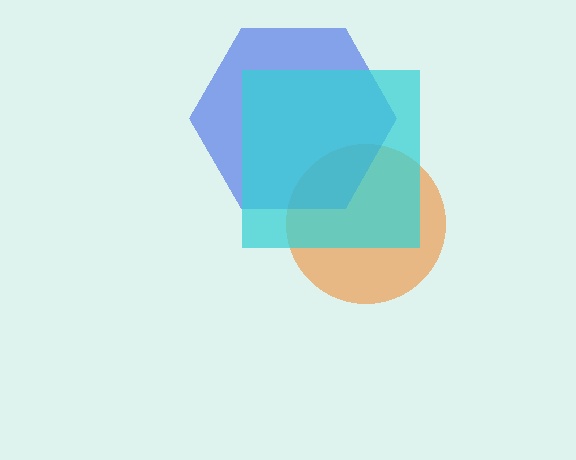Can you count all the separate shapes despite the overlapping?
Yes, there are 3 separate shapes.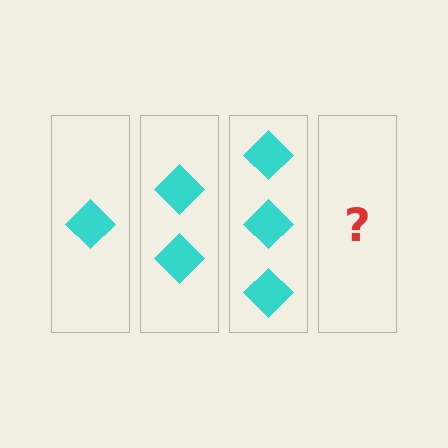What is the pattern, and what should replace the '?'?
The pattern is that each step adds one more diamond. The '?' should be 4 diamonds.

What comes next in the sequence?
The next element should be 4 diamonds.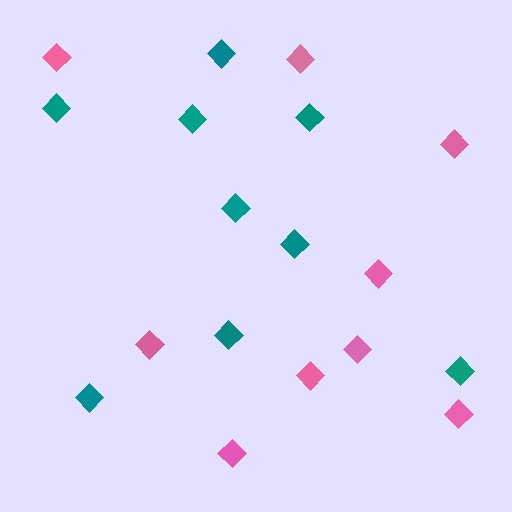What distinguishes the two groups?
There are 2 groups: one group of teal diamonds (9) and one group of pink diamonds (9).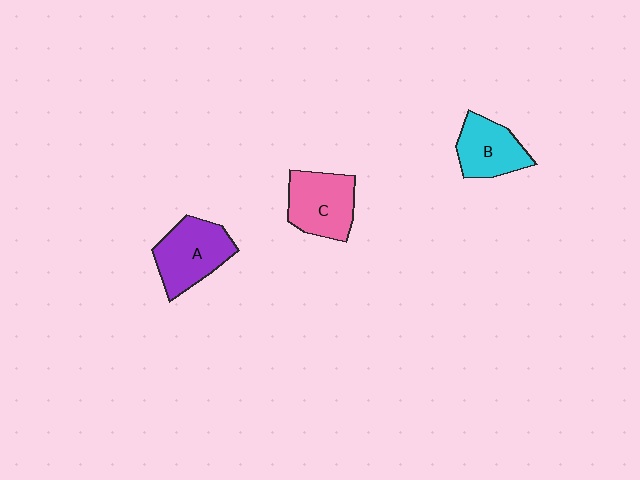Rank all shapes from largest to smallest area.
From largest to smallest: A (purple), C (pink), B (cyan).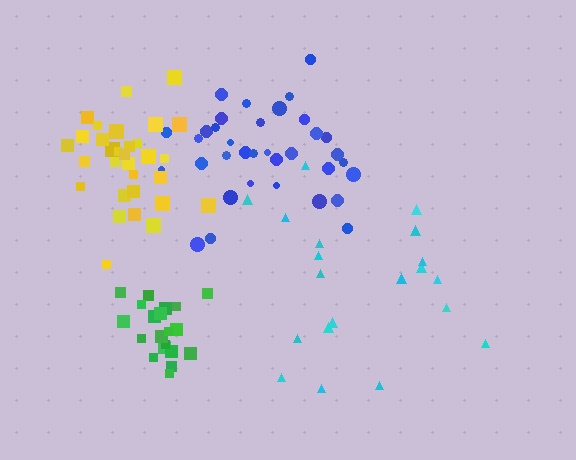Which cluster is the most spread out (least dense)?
Cyan.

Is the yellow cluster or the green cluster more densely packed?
Green.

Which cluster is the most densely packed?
Green.